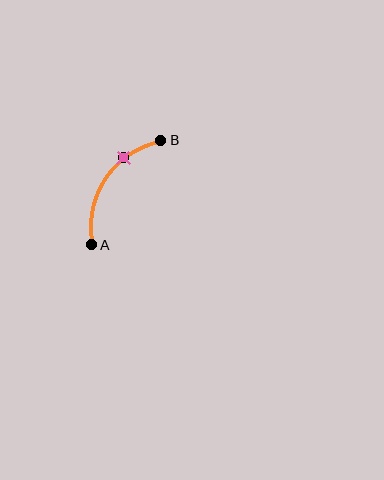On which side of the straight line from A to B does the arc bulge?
The arc bulges to the left of the straight line connecting A and B.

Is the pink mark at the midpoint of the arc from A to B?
No. The pink mark lies on the arc but is closer to endpoint B. The arc midpoint would be at the point on the curve equidistant along the arc from both A and B.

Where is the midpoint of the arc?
The arc midpoint is the point on the curve farthest from the straight line joining A and B. It sits to the left of that line.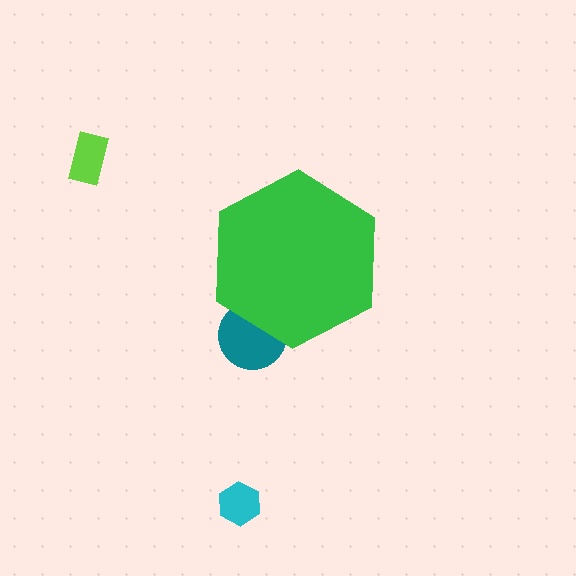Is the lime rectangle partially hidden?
No, the lime rectangle is fully visible.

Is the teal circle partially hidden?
Yes, the teal circle is partially hidden behind the green hexagon.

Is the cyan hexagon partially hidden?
No, the cyan hexagon is fully visible.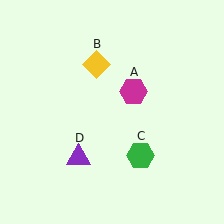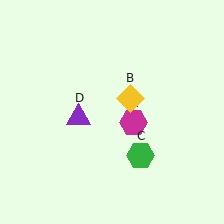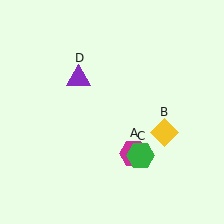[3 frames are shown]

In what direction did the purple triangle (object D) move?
The purple triangle (object D) moved up.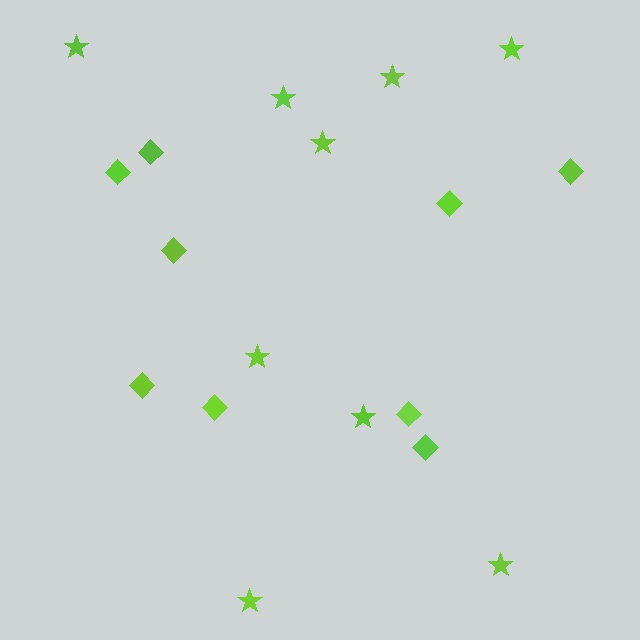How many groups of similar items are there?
There are 2 groups: one group of stars (9) and one group of diamonds (9).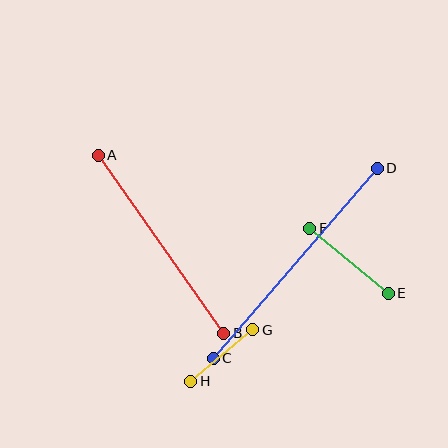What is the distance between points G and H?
The distance is approximately 81 pixels.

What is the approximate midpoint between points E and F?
The midpoint is at approximately (349, 261) pixels.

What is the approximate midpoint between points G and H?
The midpoint is at approximately (222, 355) pixels.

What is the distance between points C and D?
The distance is approximately 251 pixels.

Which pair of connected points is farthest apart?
Points C and D are farthest apart.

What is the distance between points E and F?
The distance is approximately 102 pixels.